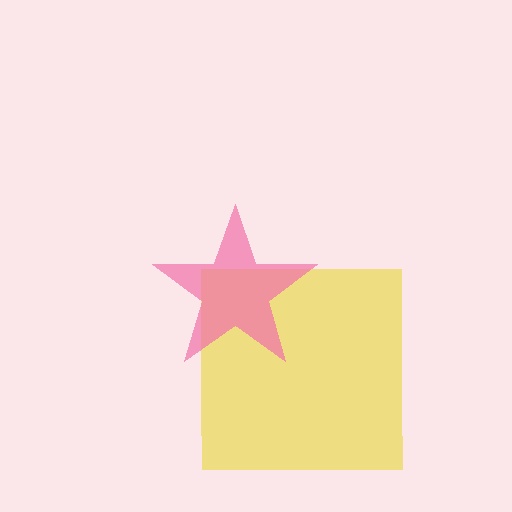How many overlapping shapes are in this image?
There are 2 overlapping shapes in the image.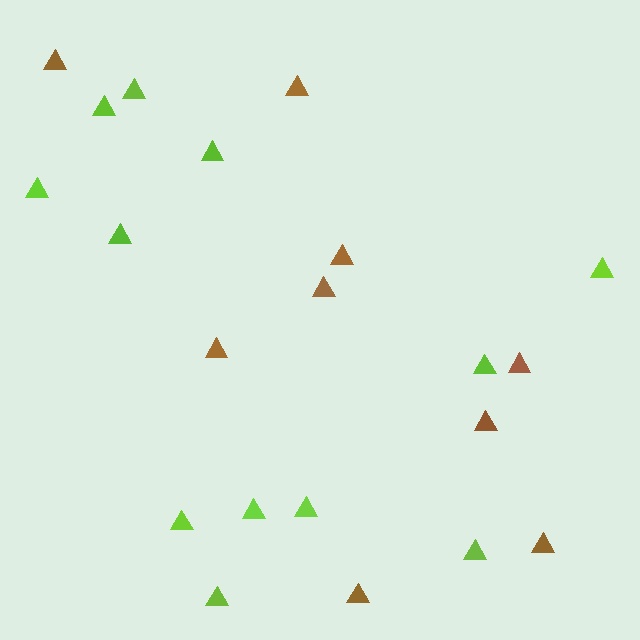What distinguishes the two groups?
There are 2 groups: one group of brown triangles (9) and one group of lime triangles (12).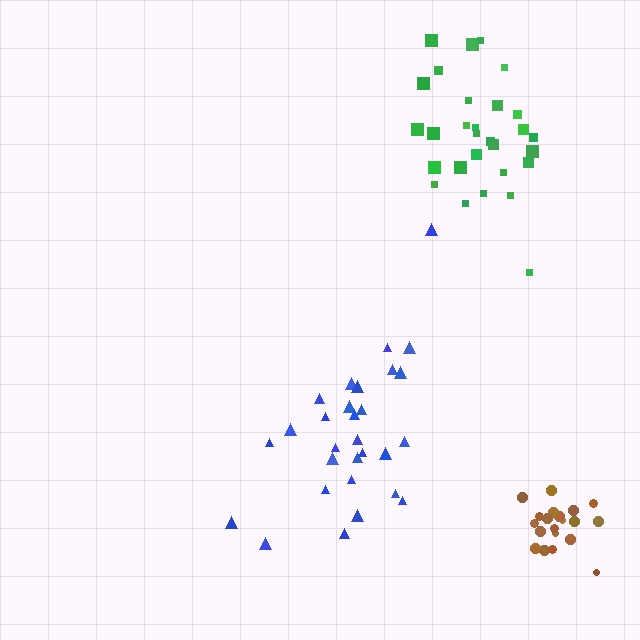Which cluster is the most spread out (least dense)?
Blue.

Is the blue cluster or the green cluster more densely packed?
Green.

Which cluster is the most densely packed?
Brown.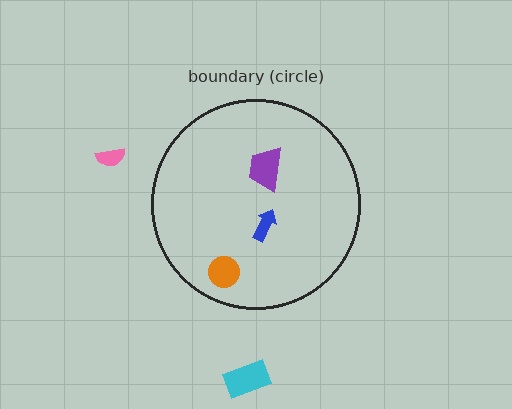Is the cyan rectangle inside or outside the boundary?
Outside.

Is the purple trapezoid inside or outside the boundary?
Inside.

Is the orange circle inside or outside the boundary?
Inside.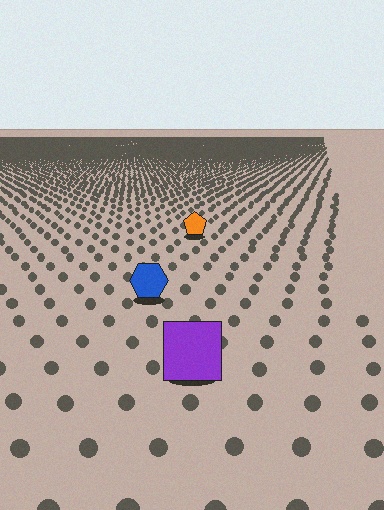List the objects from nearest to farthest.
From nearest to farthest: the purple square, the blue hexagon, the orange pentagon.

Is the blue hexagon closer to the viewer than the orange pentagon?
Yes. The blue hexagon is closer — you can tell from the texture gradient: the ground texture is coarser near it.